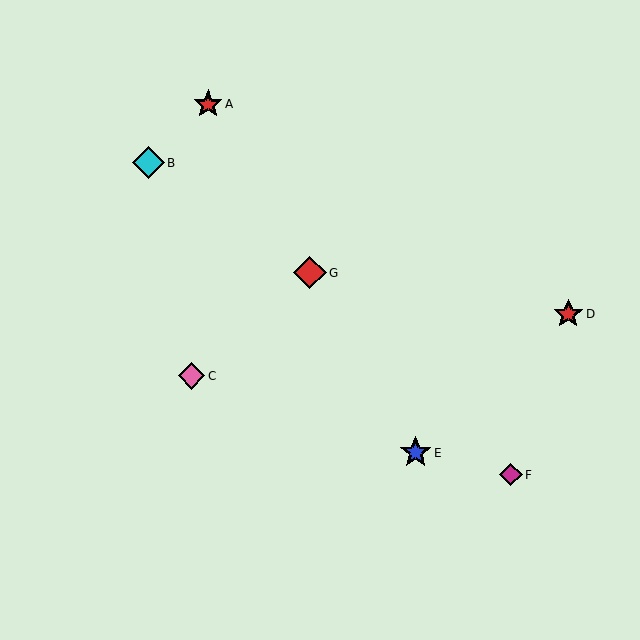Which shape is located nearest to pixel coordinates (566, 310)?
The red star (labeled D) at (568, 314) is nearest to that location.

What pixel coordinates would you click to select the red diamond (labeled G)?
Click at (310, 273) to select the red diamond G.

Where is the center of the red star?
The center of the red star is at (568, 314).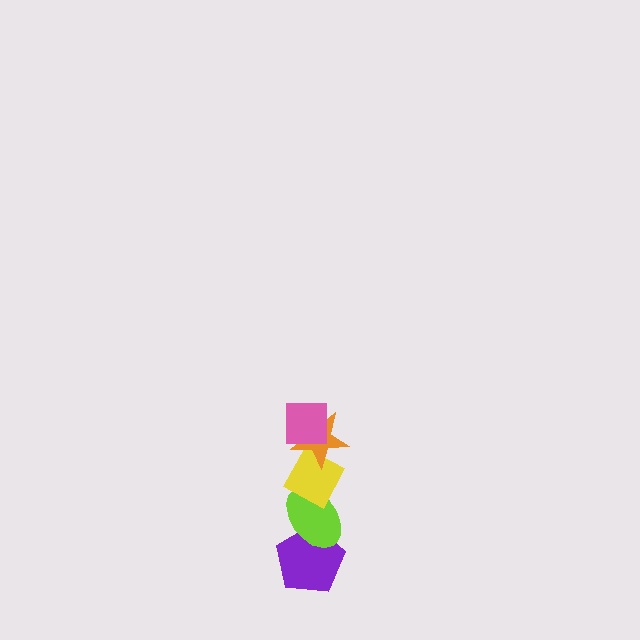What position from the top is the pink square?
The pink square is 1st from the top.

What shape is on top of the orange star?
The pink square is on top of the orange star.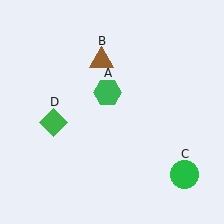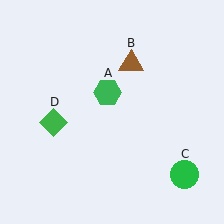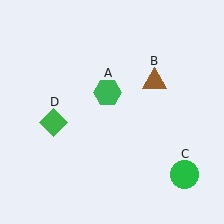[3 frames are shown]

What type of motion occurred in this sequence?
The brown triangle (object B) rotated clockwise around the center of the scene.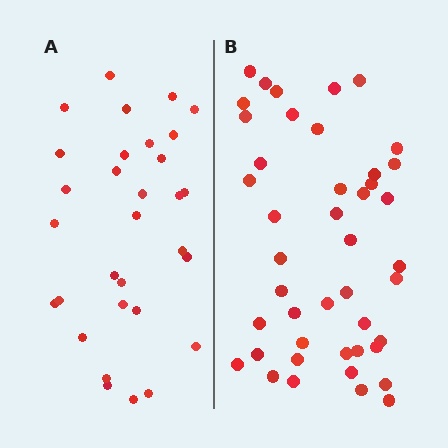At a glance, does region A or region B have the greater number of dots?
Region B (the right region) has more dots.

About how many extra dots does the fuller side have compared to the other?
Region B has approximately 15 more dots than region A.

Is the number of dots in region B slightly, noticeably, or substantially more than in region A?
Region B has noticeably more, but not dramatically so. The ratio is roughly 1.4 to 1.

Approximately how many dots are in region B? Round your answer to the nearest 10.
About 40 dots. (The exact count is 44, which rounds to 40.)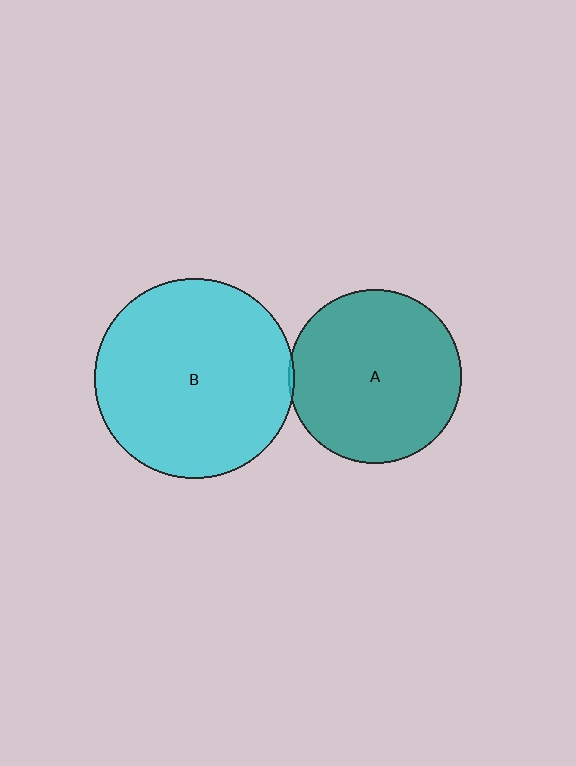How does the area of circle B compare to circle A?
Approximately 1.3 times.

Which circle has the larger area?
Circle B (cyan).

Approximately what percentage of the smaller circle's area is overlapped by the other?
Approximately 5%.